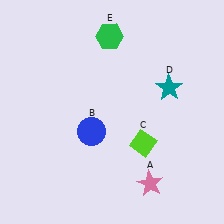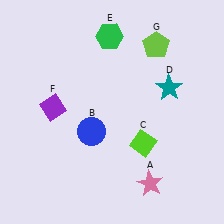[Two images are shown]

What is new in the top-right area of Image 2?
A lime pentagon (G) was added in the top-right area of Image 2.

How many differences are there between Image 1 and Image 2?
There are 2 differences between the two images.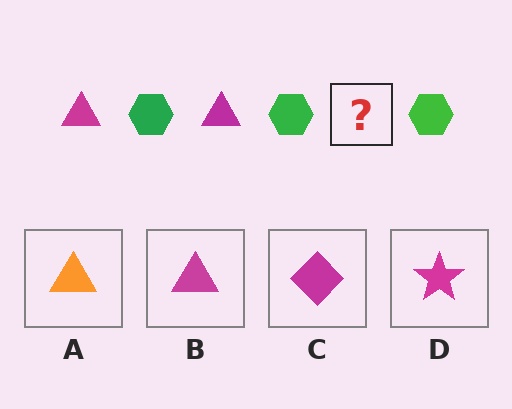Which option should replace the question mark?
Option B.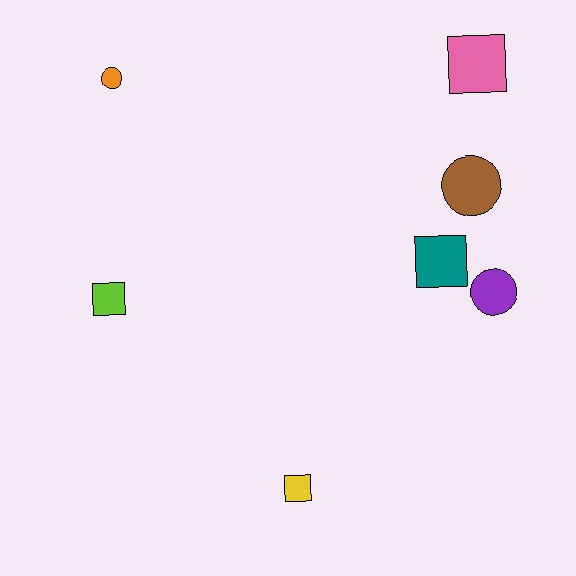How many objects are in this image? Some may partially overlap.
There are 7 objects.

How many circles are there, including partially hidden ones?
There are 3 circles.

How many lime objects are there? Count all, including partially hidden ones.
There is 1 lime object.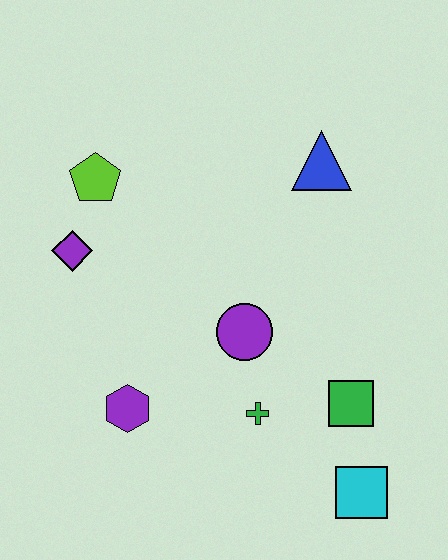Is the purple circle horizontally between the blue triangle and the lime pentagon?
Yes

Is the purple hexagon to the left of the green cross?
Yes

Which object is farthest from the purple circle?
The lime pentagon is farthest from the purple circle.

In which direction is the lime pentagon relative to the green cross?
The lime pentagon is above the green cross.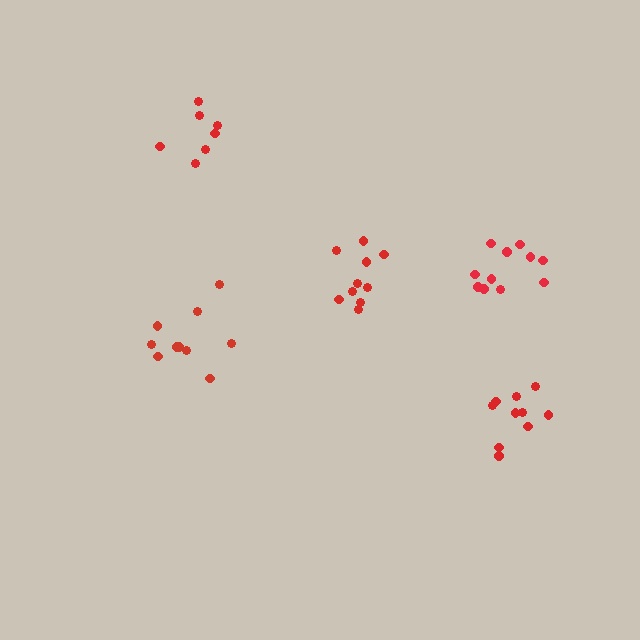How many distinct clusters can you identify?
There are 5 distinct clusters.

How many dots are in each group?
Group 1: 10 dots, Group 2: 11 dots, Group 3: 10 dots, Group 4: 10 dots, Group 5: 7 dots (48 total).